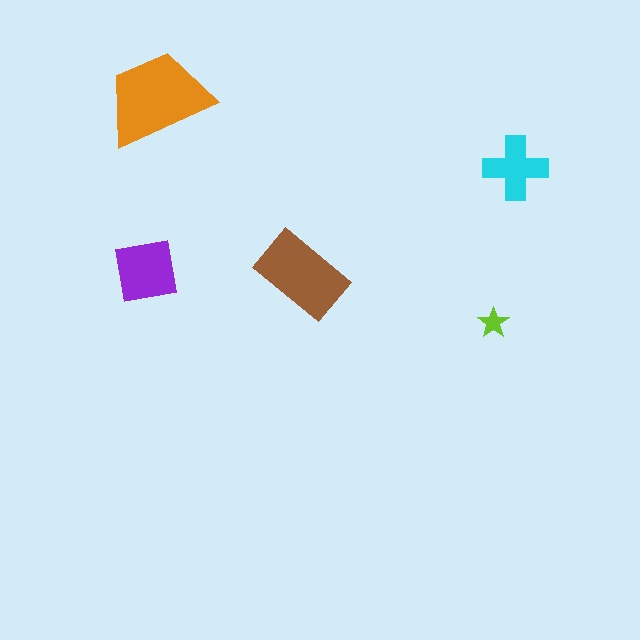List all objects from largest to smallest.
The orange trapezoid, the brown rectangle, the purple square, the cyan cross, the lime star.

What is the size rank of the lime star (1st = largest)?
5th.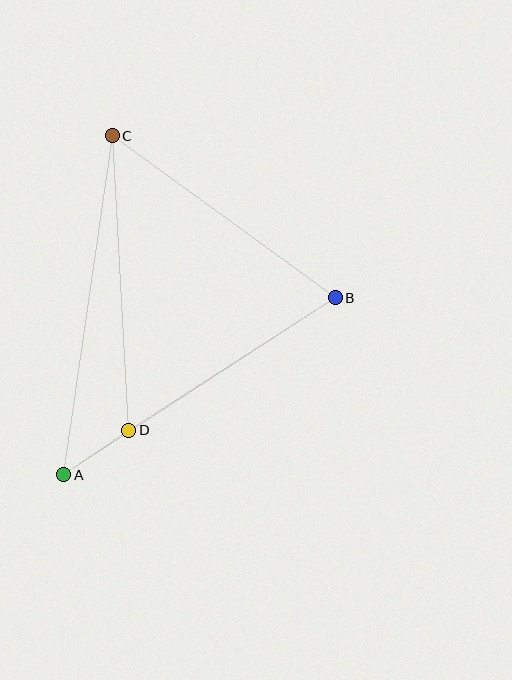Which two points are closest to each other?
Points A and D are closest to each other.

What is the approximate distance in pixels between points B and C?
The distance between B and C is approximately 276 pixels.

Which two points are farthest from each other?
Points A and C are farthest from each other.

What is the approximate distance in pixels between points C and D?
The distance between C and D is approximately 295 pixels.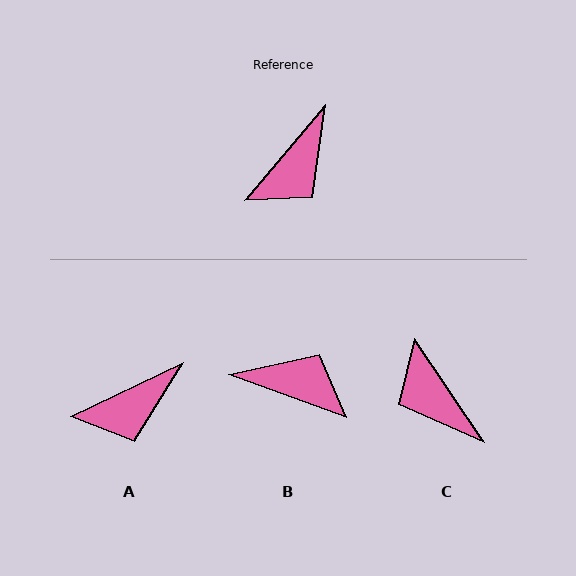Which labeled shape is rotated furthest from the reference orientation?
B, about 110 degrees away.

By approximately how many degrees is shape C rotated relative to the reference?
Approximately 106 degrees clockwise.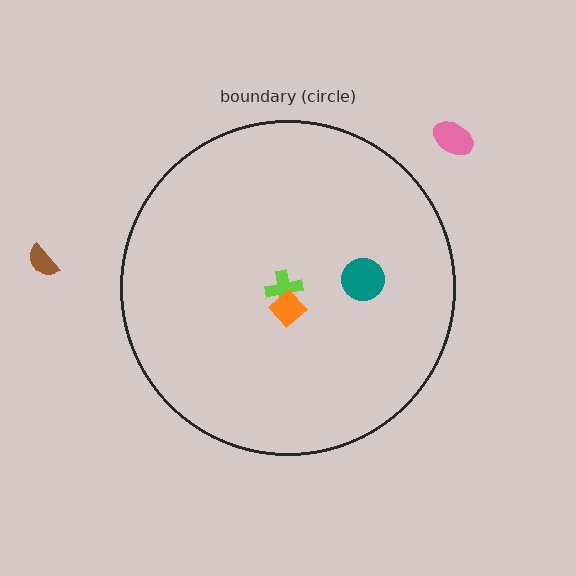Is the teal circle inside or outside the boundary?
Inside.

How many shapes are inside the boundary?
3 inside, 2 outside.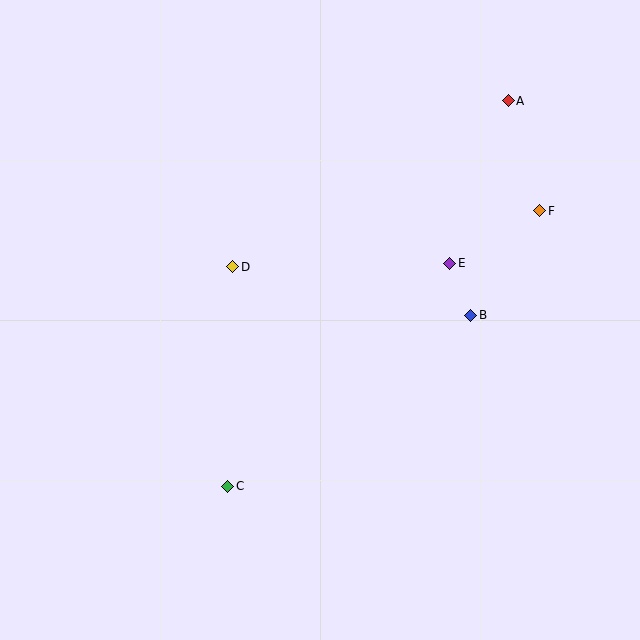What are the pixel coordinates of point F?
Point F is at (540, 211).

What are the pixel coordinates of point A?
Point A is at (508, 101).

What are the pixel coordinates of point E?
Point E is at (450, 263).